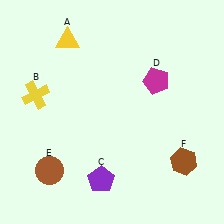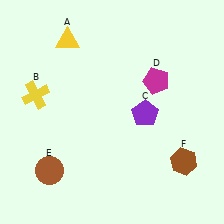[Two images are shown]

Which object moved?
The purple pentagon (C) moved up.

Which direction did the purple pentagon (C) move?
The purple pentagon (C) moved up.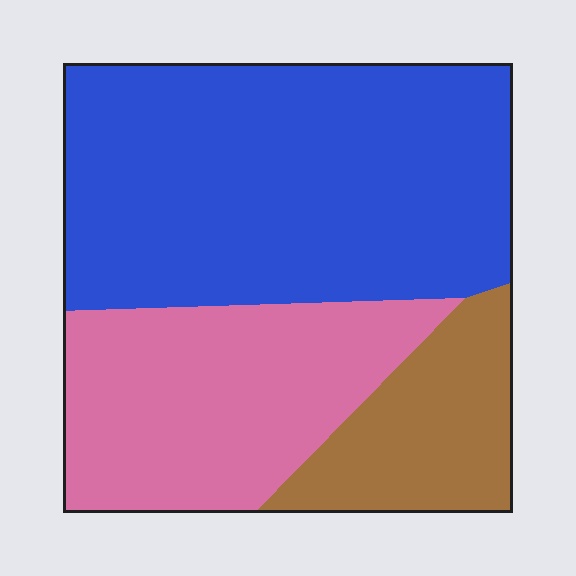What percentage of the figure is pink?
Pink covers about 30% of the figure.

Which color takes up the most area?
Blue, at roughly 55%.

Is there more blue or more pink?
Blue.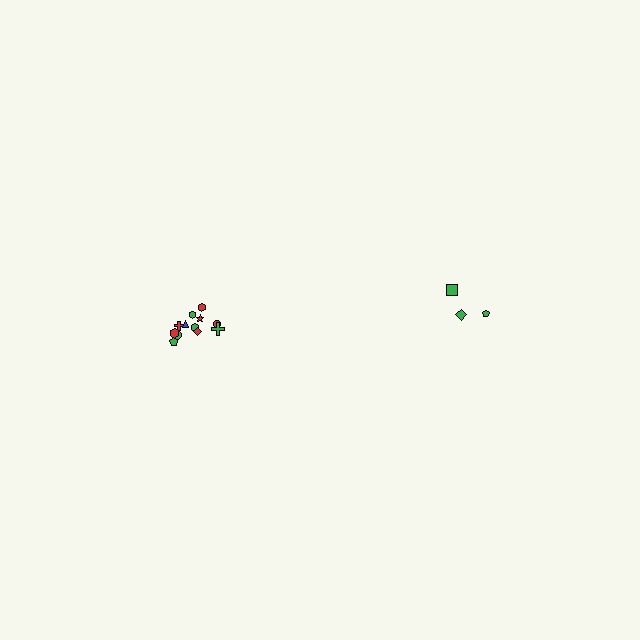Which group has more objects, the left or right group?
The left group.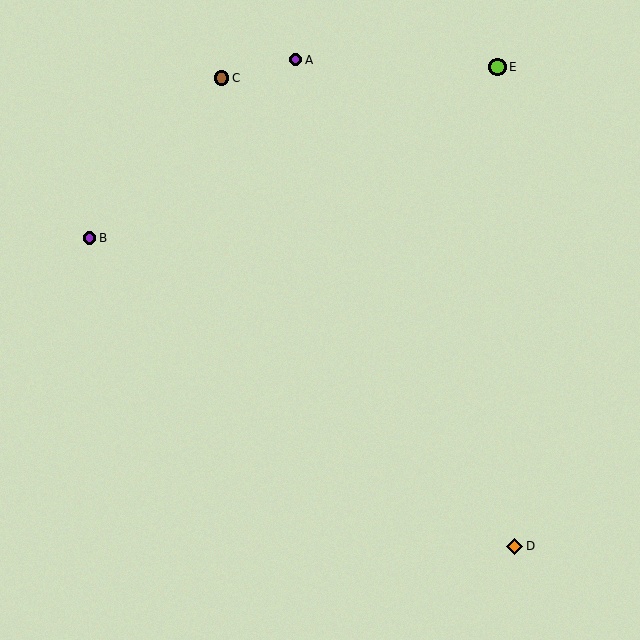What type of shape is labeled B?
Shape B is a purple circle.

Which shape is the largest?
The lime circle (labeled E) is the largest.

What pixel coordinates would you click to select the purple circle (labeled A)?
Click at (296, 60) to select the purple circle A.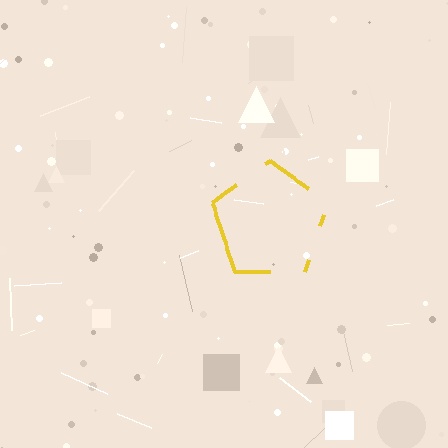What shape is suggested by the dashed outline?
The dashed outline suggests a pentagon.